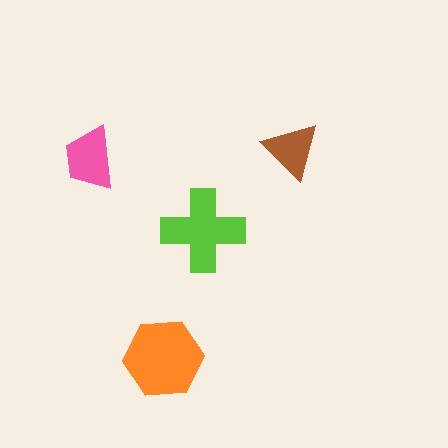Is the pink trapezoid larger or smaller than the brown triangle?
Larger.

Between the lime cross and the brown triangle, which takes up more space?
The lime cross.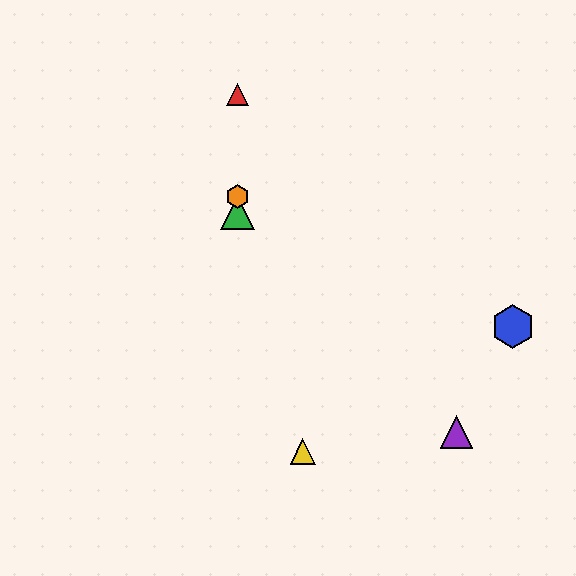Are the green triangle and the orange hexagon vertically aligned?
Yes, both are at x≈237.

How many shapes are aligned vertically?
3 shapes (the red triangle, the green triangle, the orange hexagon) are aligned vertically.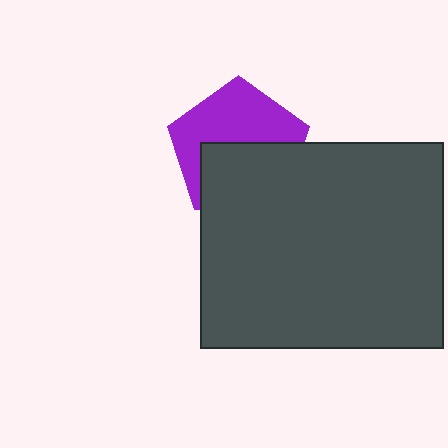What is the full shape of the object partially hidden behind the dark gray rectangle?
The partially hidden object is a purple pentagon.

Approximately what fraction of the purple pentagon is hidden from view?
Roughly 48% of the purple pentagon is hidden behind the dark gray rectangle.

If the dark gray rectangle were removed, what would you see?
You would see the complete purple pentagon.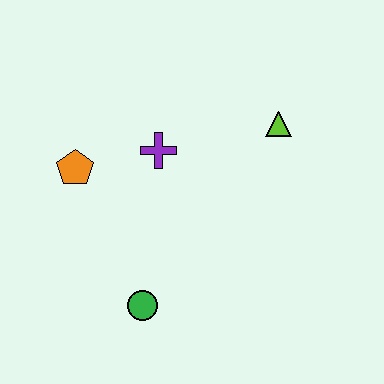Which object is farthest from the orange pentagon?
The lime triangle is farthest from the orange pentagon.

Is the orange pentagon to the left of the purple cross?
Yes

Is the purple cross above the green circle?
Yes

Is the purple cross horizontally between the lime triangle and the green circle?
Yes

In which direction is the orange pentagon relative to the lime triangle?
The orange pentagon is to the left of the lime triangle.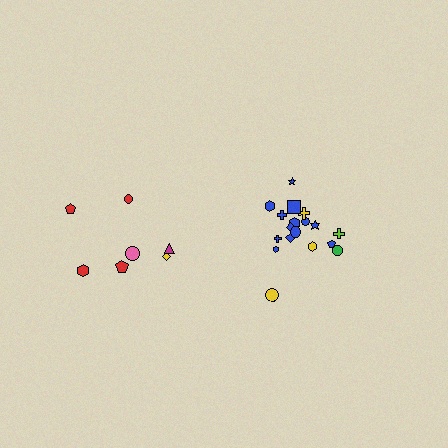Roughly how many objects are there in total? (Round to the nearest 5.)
Roughly 25 objects in total.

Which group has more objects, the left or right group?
The right group.